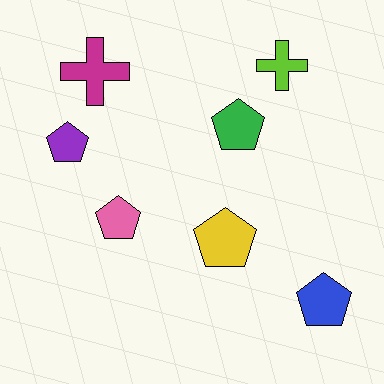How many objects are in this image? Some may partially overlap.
There are 7 objects.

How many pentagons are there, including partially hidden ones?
There are 5 pentagons.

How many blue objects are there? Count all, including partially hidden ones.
There is 1 blue object.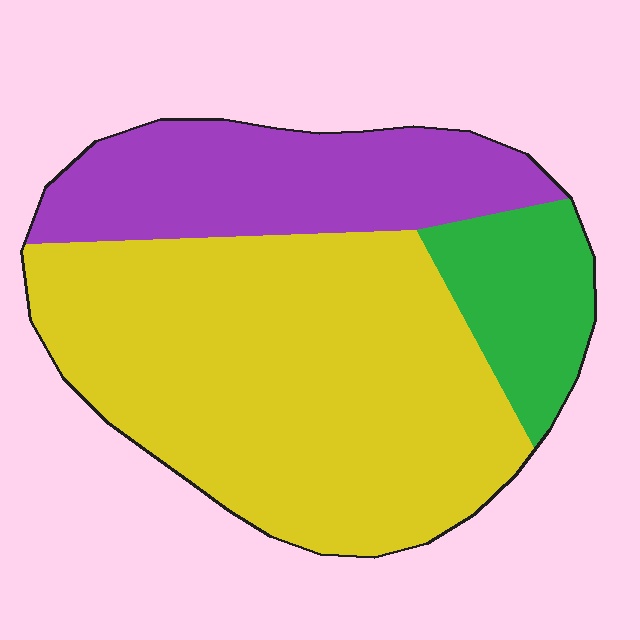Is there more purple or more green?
Purple.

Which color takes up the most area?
Yellow, at roughly 60%.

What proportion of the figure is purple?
Purple covers around 25% of the figure.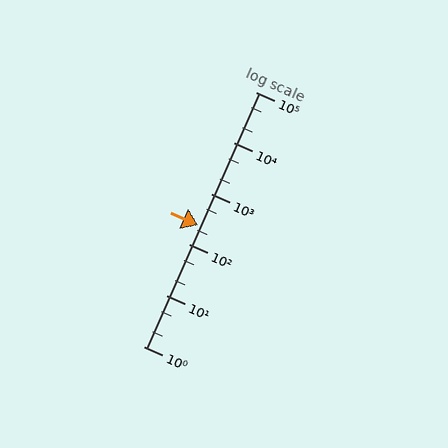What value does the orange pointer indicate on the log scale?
The pointer indicates approximately 240.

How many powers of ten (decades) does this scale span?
The scale spans 5 decades, from 1 to 100000.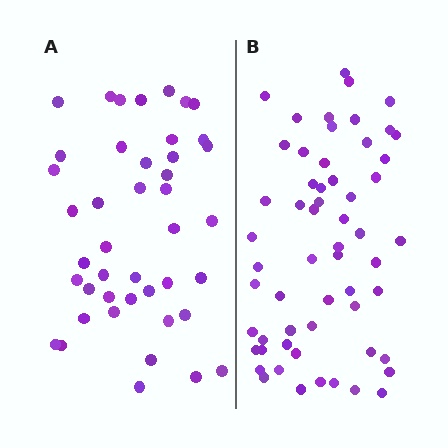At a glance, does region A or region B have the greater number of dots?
Region B (the right region) has more dots.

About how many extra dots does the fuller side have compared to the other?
Region B has approximately 15 more dots than region A.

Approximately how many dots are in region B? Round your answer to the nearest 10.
About 60 dots. (The exact count is 58, which rounds to 60.)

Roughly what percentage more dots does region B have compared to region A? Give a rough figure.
About 35% more.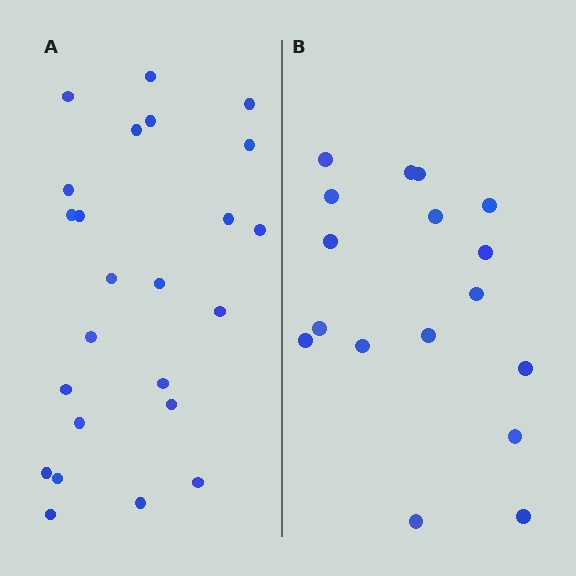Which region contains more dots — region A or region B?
Region A (the left region) has more dots.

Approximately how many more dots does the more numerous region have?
Region A has roughly 8 or so more dots than region B.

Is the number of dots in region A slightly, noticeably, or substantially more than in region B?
Region A has noticeably more, but not dramatically so. The ratio is roughly 1.4 to 1.